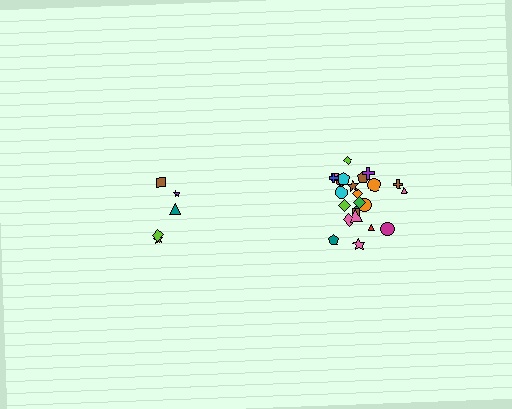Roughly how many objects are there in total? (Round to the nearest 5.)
Roughly 30 objects in total.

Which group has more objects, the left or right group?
The right group.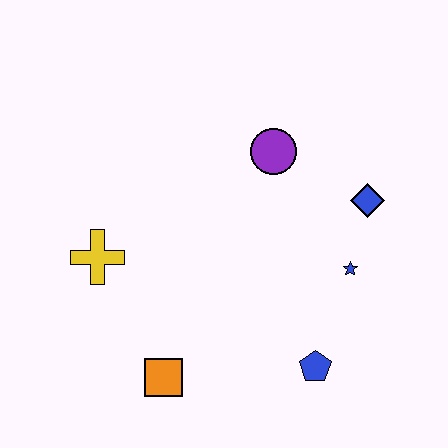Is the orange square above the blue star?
No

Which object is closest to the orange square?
The yellow cross is closest to the orange square.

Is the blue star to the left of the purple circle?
No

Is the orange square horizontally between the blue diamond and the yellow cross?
Yes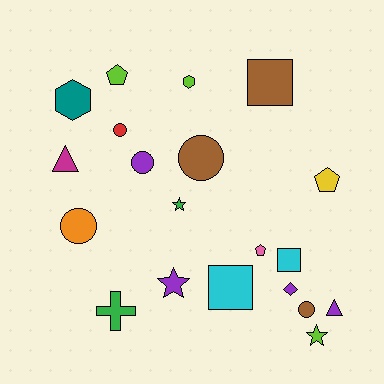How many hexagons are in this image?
There are 2 hexagons.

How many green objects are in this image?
There are 2 green objects.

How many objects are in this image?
There are 20 objects.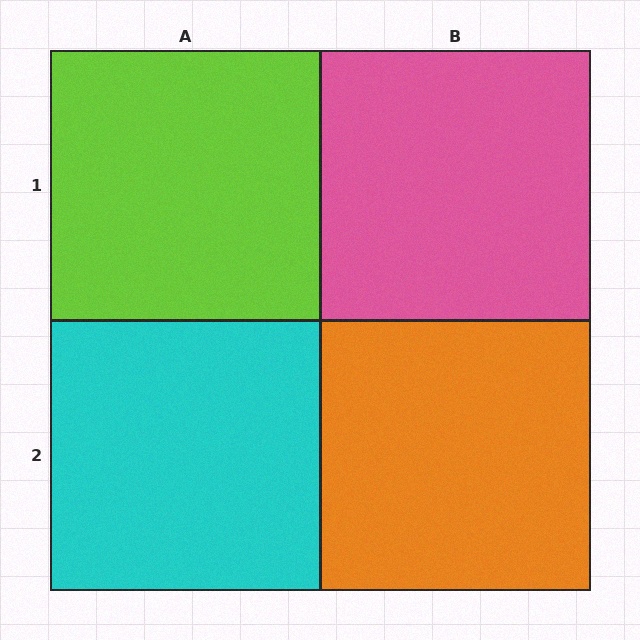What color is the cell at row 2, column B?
Orange.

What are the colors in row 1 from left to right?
Lime, pink.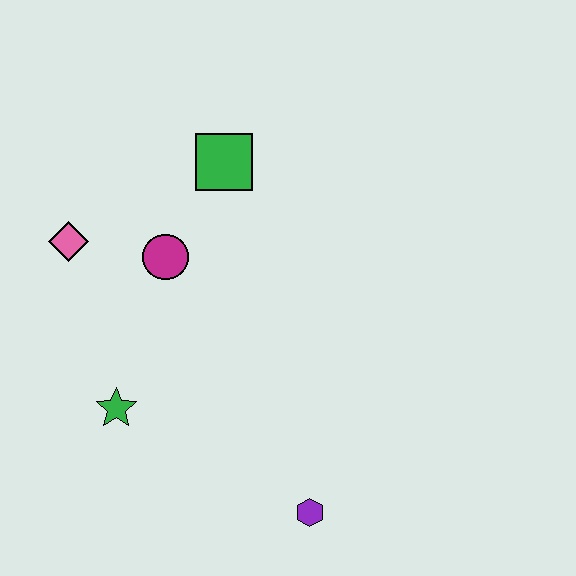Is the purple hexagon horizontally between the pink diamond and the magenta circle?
No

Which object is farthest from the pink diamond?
The purple hexagon is farthest from the pink diamond.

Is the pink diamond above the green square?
No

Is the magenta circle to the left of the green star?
No